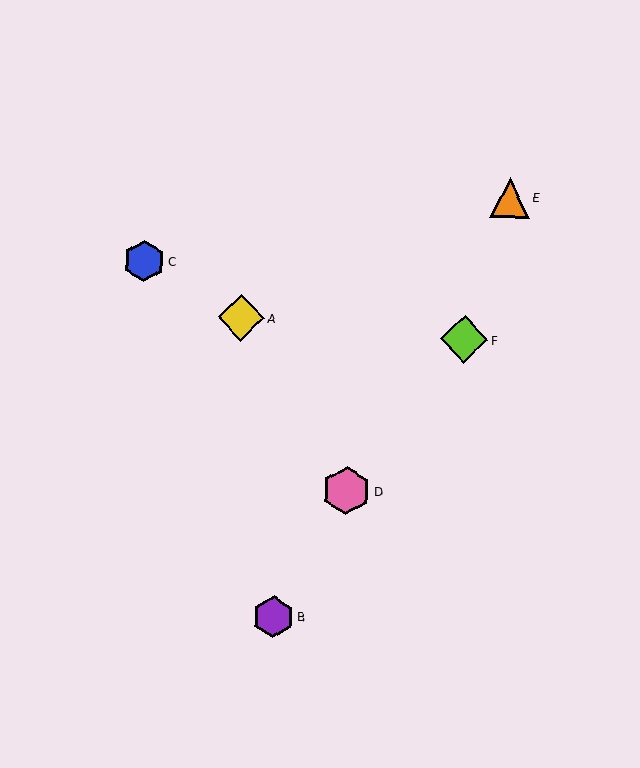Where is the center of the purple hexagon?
The center of the purple hexagon is at (273, 617).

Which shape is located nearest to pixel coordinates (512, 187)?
The orange triangle (labeled E) at (510, 197) is nearest to that location.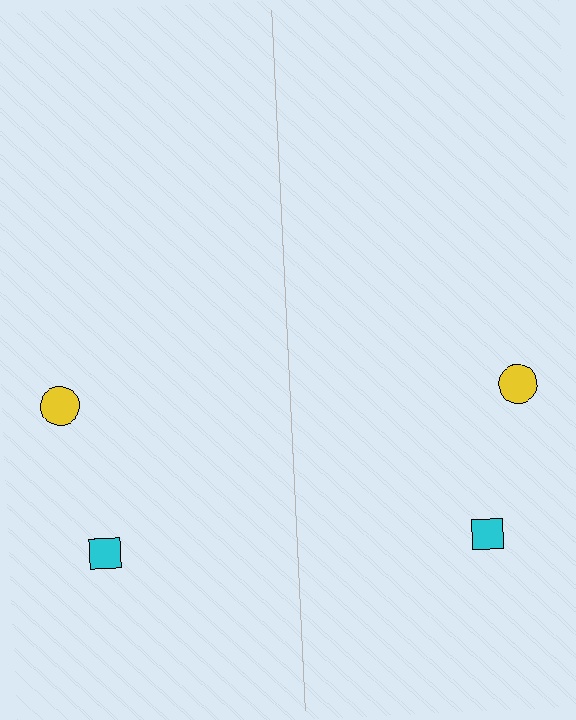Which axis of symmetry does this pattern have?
The pattern has a vertical axis of symmetry running through the center of the image.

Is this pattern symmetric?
Yes, this pattern has bilateral (reflection) symmetry.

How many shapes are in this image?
There are 4 shapes in this image.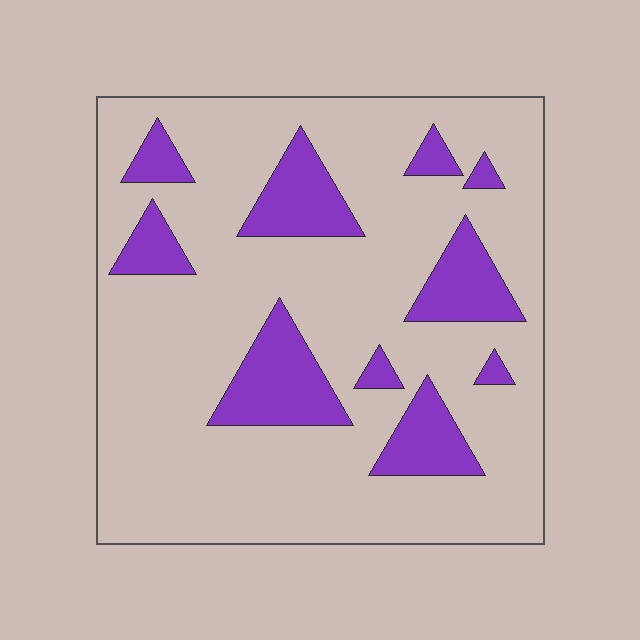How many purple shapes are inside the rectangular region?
10.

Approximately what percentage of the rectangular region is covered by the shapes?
Approximately 20%.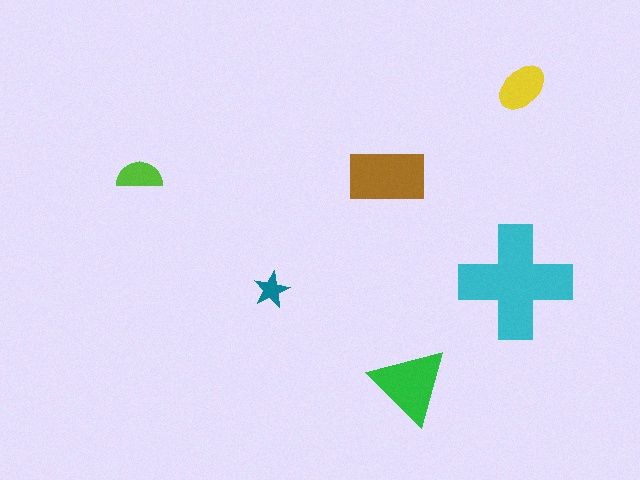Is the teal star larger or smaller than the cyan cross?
Smaller.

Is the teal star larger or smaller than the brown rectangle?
Smaller.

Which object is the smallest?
The teal star.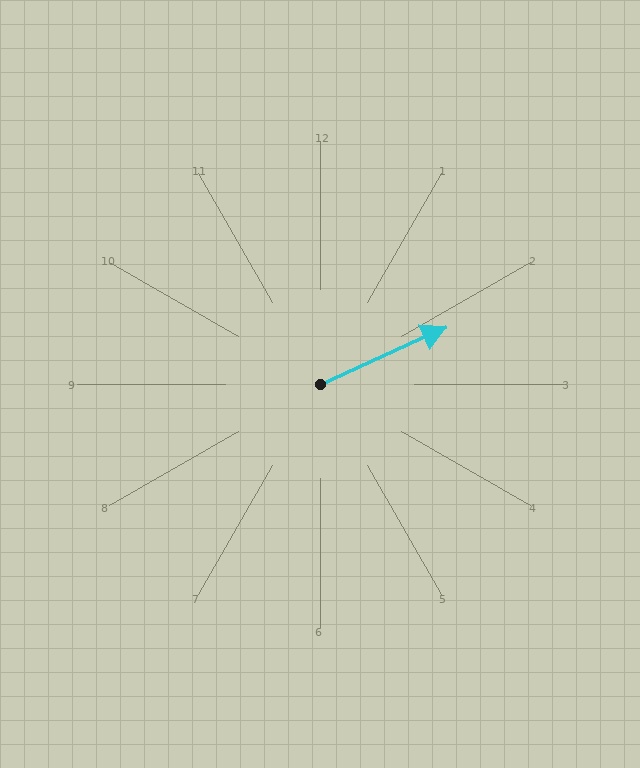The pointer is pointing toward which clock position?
Roughly 2 o'clock.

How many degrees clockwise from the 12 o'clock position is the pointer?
Approximately 66 degrees.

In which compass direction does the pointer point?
Northeast.